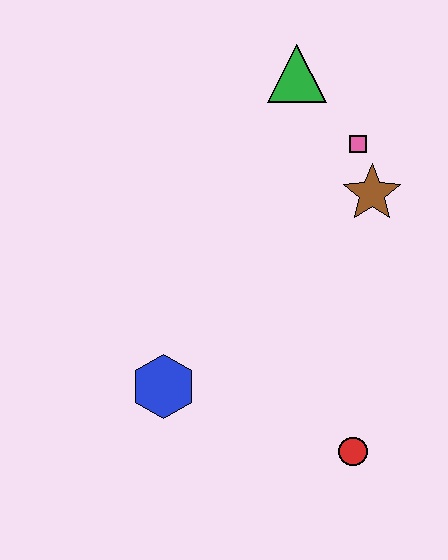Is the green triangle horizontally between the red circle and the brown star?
No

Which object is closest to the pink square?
The brown star is closest to the pink square.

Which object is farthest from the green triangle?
The red circle is farthest from the green triangle.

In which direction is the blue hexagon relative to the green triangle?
The blue hexagon is below the green triangle.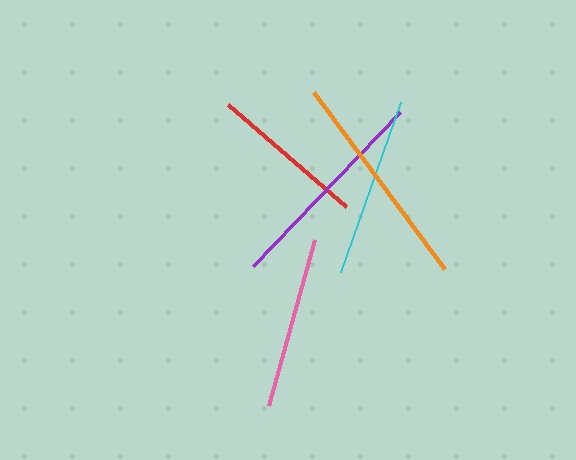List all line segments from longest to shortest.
From longest to shortest: orange, purple, cyan, pink, red.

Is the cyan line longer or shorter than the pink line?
The cyan line is longer than the pink line.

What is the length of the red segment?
The red segment is approximately 156 pixels long.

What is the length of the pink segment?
The pink segment is approximately 173 pixels long.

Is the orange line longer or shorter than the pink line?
The orange line is longer than the pink line.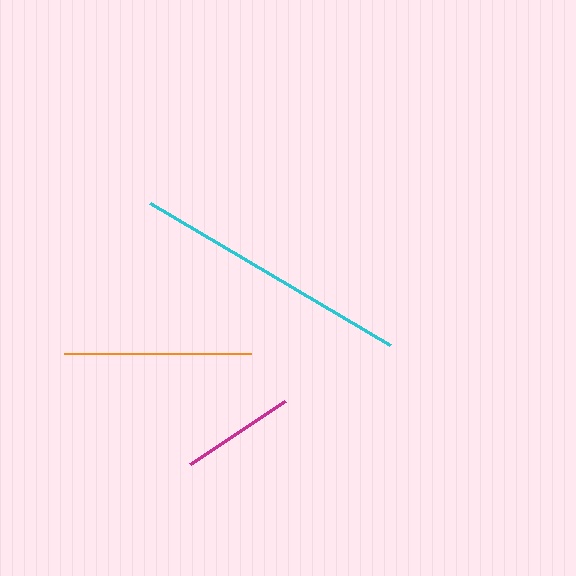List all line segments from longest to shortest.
From longest to shortest: cyan, orange, magenta.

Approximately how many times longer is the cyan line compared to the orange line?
The cyan line is approximately 1.5 times the length of the orange line.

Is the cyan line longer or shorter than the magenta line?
The cyan line is longer than the magenta line.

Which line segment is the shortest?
The magenta line is the shortest at approximately 114 pixels.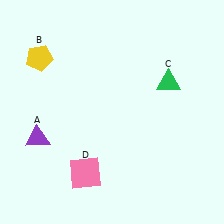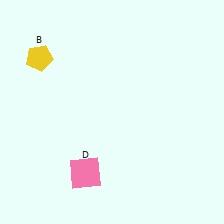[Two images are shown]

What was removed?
The purple triangle (A), the green triangle (C) were removed in Image 2.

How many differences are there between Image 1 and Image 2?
There are 2 differences between the two images.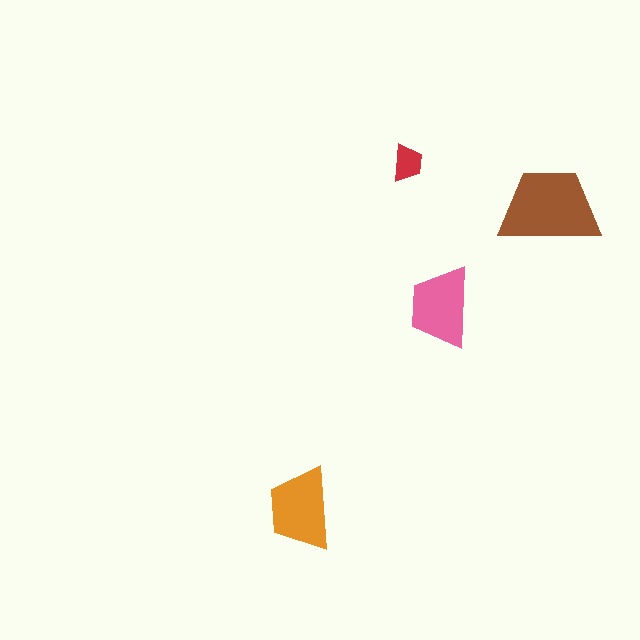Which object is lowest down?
The orange trapezoid is bottommost.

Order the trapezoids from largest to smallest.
the brown one, the orange one, the pink one, the red one.